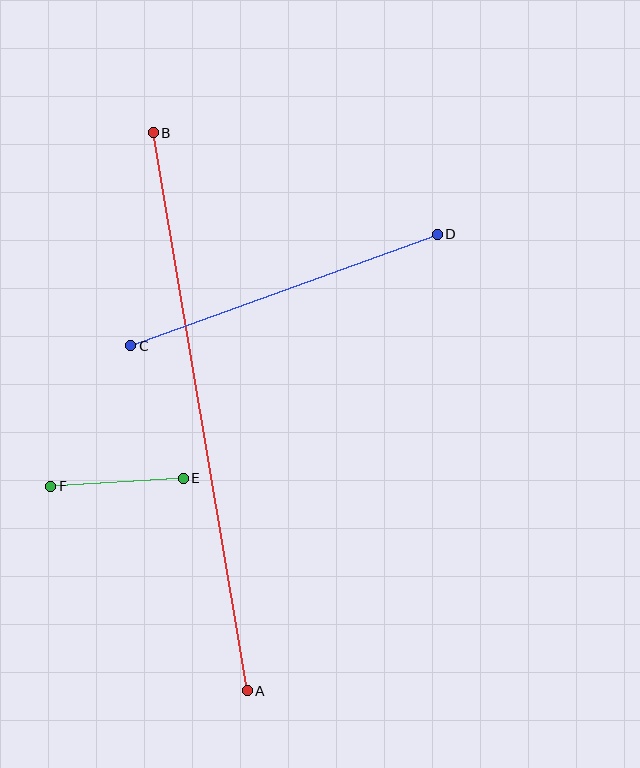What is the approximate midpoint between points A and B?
The midpoint is at approximately (200, 412) pixels.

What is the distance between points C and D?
The distance is approximately 326 pixels.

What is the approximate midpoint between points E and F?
The midpoint is at approximately (117, 482) pixels.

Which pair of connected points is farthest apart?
Points A and B are farthest apart.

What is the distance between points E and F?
The distance is approximately 133 pixels.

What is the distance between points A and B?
The distance is approximately 566 pixels.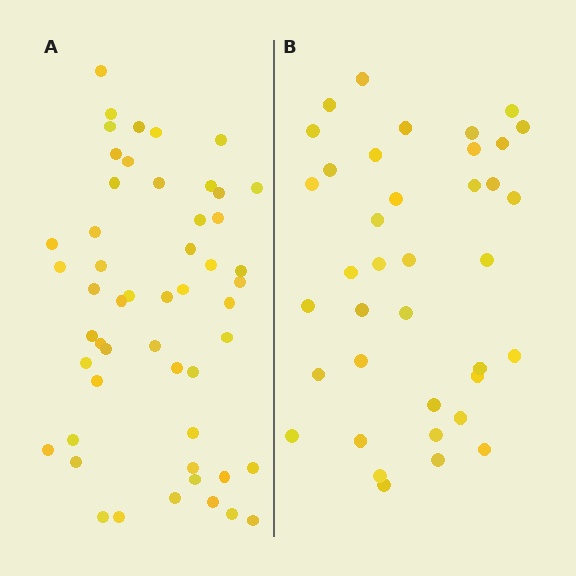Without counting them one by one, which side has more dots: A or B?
Region A (the left region) has more dots.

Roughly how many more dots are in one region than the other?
Region A has approximately 15 more dots than region B.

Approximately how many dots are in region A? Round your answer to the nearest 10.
About 50 dots. (The exact count is 52, which rounds to 50.)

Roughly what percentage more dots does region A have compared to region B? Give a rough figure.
About 35% more.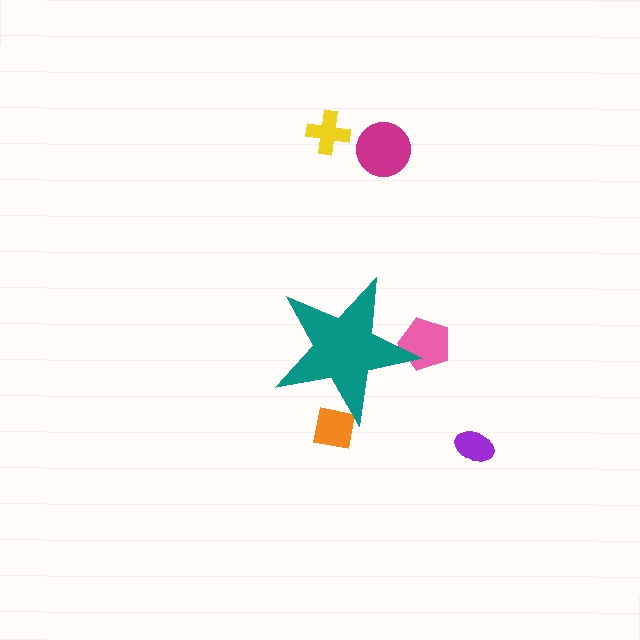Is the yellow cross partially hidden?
No, the yellow cross is fully visible.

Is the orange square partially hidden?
Yes, the orange square is partially hidden behind the teal star.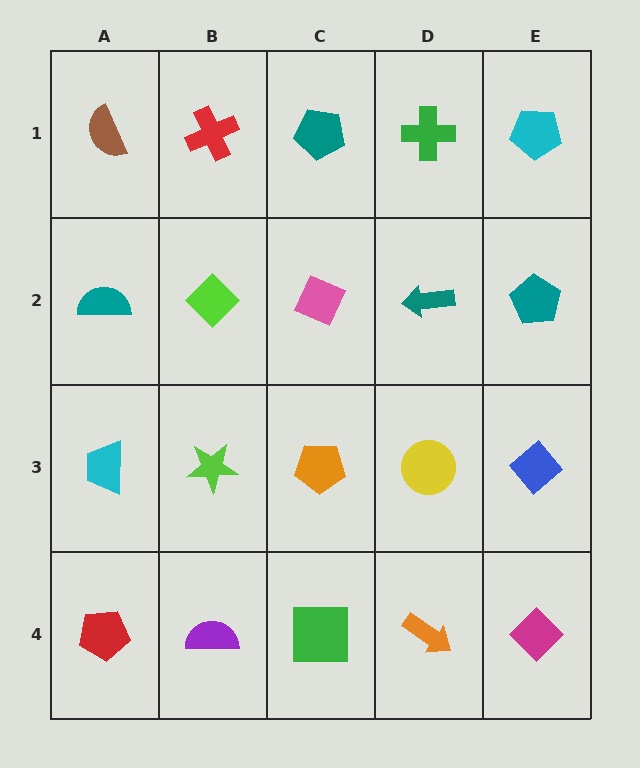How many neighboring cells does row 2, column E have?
3.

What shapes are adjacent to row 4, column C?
An orange pentagon (row 3, column C), a purple semicircle (row 4, column B), an orange arrow (row 4, column D).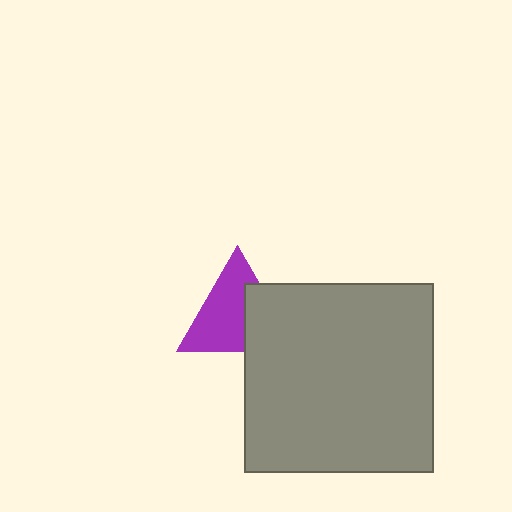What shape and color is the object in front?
The object in front is a gray square.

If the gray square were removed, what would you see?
You would see the complete purple triangle.